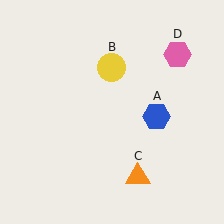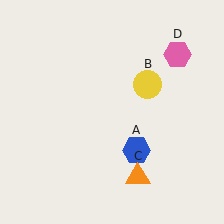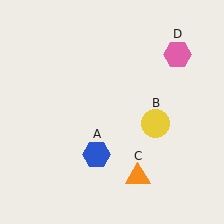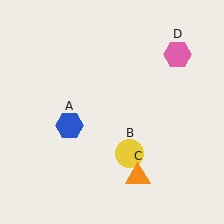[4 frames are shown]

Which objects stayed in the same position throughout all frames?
Orange triangle (object C) and pink hexagon (object D) remained stationary.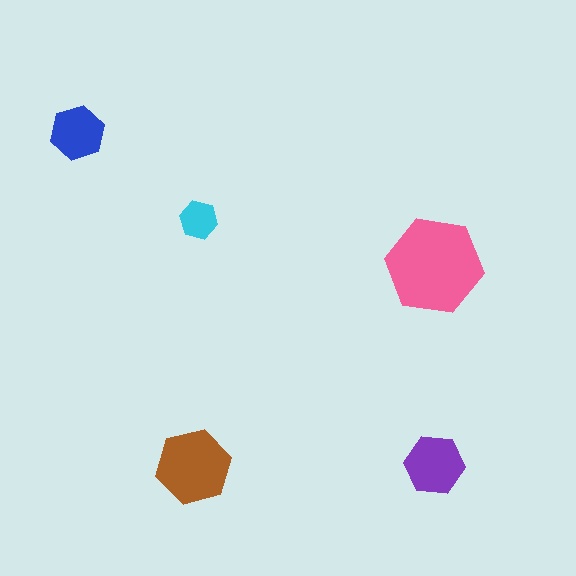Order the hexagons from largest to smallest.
the pink one, the brown one, the purple one, the blue one, the cyan one.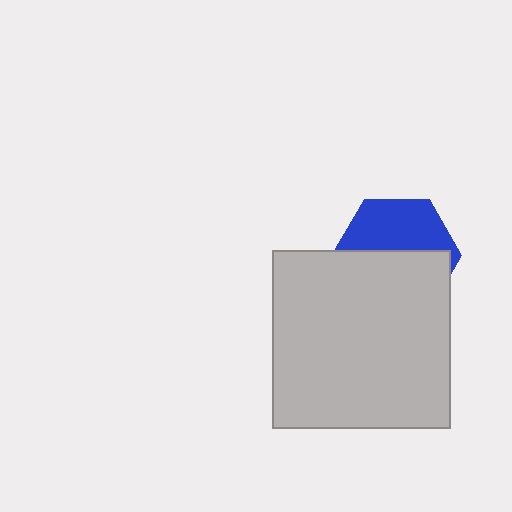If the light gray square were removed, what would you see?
You would see the complete blue hexagon.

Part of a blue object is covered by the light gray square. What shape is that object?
It is a hexagon.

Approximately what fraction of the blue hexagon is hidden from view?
Roughly 56% of the blue hexagon is hidden behind the light gray square.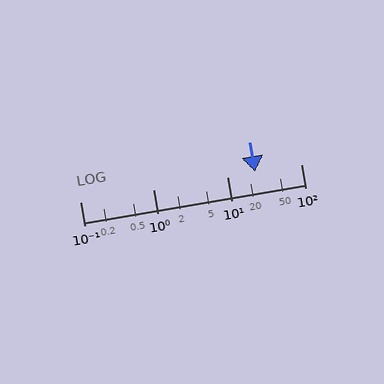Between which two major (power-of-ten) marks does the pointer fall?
The pointer is between 10 and 100.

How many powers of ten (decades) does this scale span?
The scale spans 3 decades, from 0.1 to 100.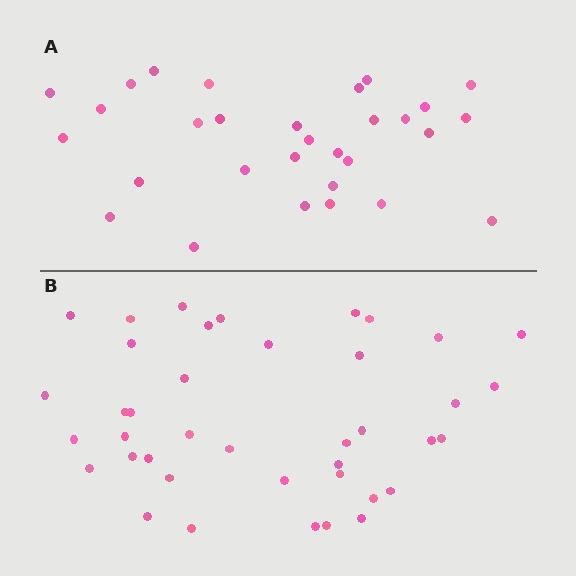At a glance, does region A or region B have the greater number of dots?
Region B (the bottom region) has more dots.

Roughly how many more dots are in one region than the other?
Region B has roughly 10 or so more dots than region A.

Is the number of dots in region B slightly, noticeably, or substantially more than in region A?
Region B has noticeably more, but not dramatically so. The ratio is roughly 1.3 to 1.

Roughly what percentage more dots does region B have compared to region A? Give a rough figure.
About 35% more.